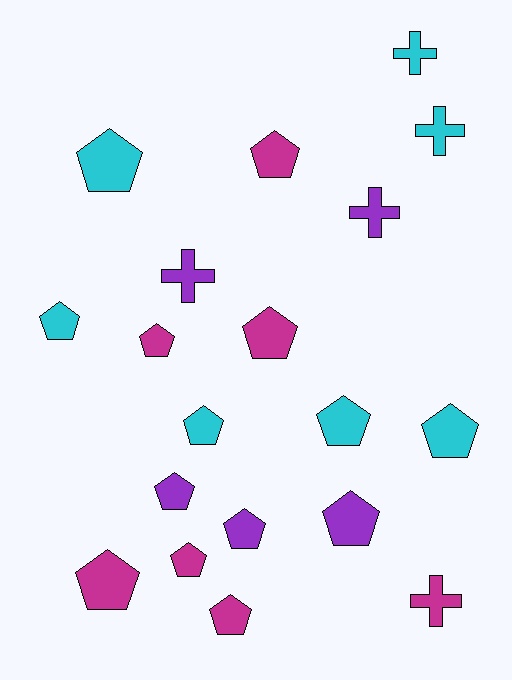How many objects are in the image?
There are 19 objects.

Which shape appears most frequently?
Pentagon, with 14 objects.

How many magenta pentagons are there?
There are 6 magenta pentagons.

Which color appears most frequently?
Magenta, with 7 objects.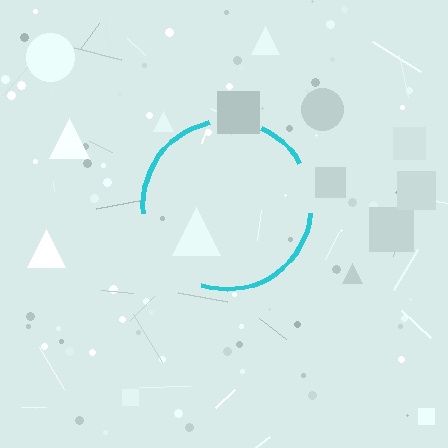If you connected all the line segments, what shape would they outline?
They would outline a circle.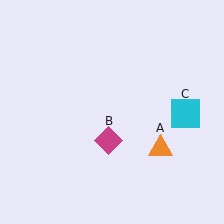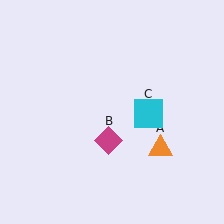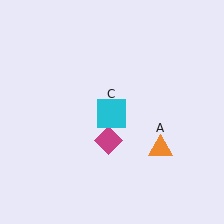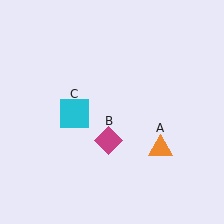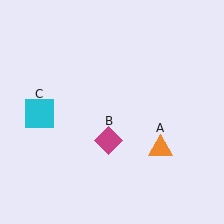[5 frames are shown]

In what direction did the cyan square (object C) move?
The cyan square (object C) moved left.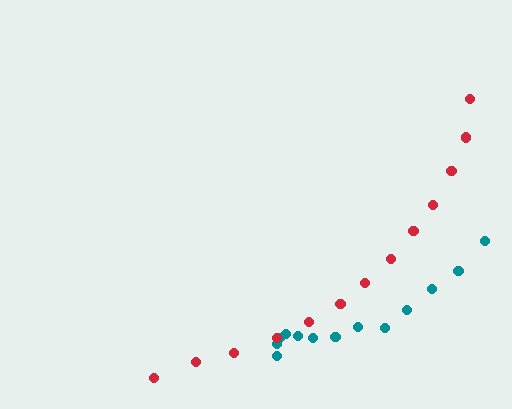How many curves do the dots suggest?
There are 2 distinct paths.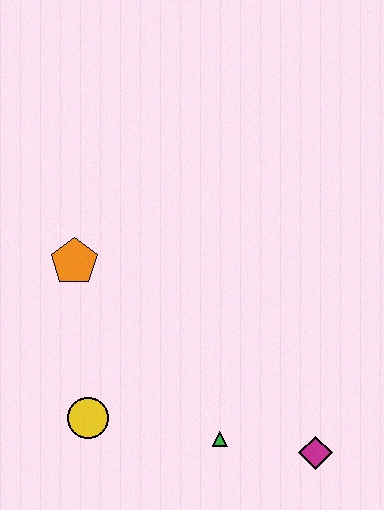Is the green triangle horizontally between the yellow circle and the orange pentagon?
No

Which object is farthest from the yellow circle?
The magenta diamond is farthest from the yellow circle.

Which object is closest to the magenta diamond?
The green triangle is closest to the magenta diamond.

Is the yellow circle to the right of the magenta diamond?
No